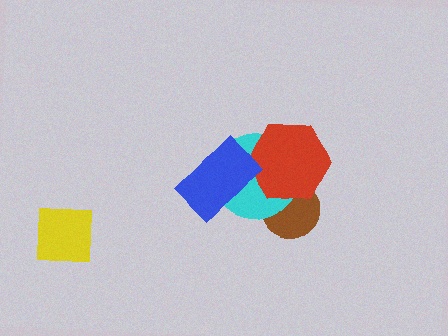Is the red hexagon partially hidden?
Yes, it is partially covered by another shape.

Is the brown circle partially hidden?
Yes, it is partially covered by another shape.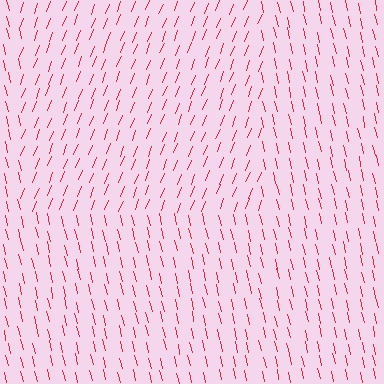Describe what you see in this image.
The image is filled with small red line segments. A rectangle region in the image has lines oriented differently from the surrounding lines, creating a visible texture boundary.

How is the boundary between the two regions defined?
The boundary is defined purely by a change in line orientation (approximately 34 degrees difference). All lines are the same color and thickness.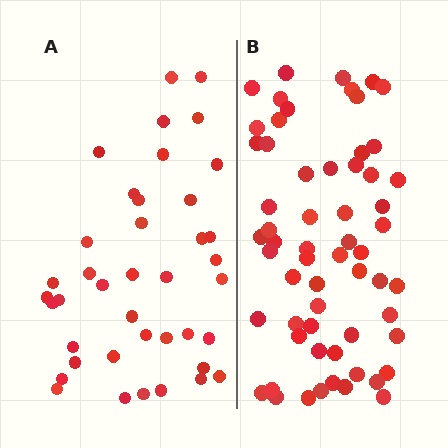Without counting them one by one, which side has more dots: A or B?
Region B (the right region) has more dots.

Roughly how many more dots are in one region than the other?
Region B has approximately 20 more dots than region A.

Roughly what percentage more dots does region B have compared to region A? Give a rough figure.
About 50% more.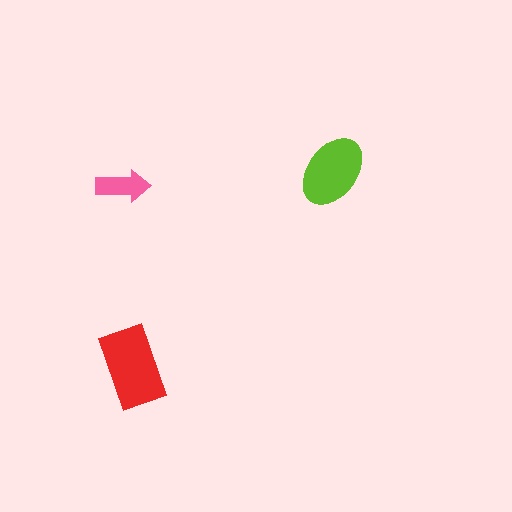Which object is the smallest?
The pink arrow.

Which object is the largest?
The red rectangle.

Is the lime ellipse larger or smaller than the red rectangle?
Smaller.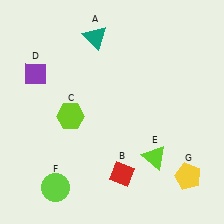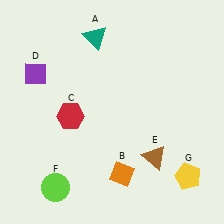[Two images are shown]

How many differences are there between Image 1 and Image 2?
There are 3 differences between the two images.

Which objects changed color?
B changed from red to orange. C changed from lime to red. E changed from lime to brown.